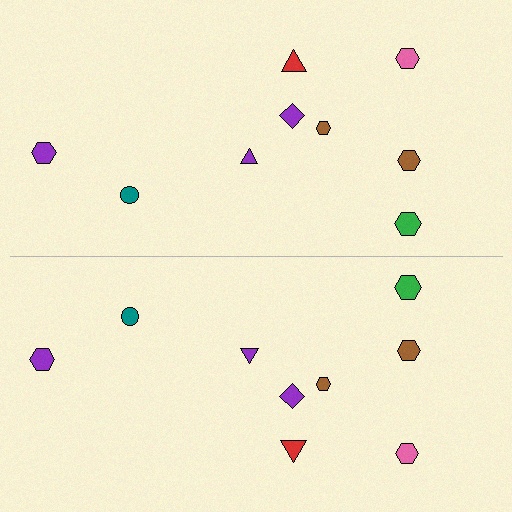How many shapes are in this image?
There are 18 shapes in this image.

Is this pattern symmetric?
Yes, this pattern has bilateral (reflection) symmetry.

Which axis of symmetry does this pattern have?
The pattern has a horizontal axis of symmetry running through the center of the image.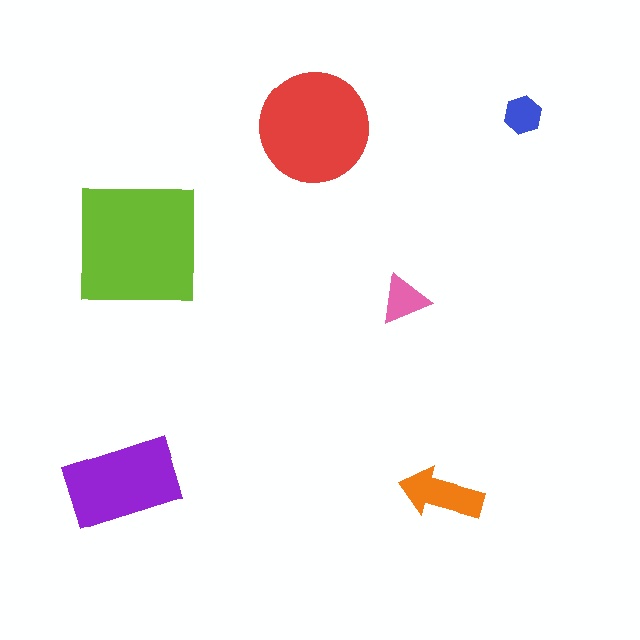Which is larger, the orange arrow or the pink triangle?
The orange arrow.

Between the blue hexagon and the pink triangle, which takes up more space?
The pink triangle.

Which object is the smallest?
The blue hexagon.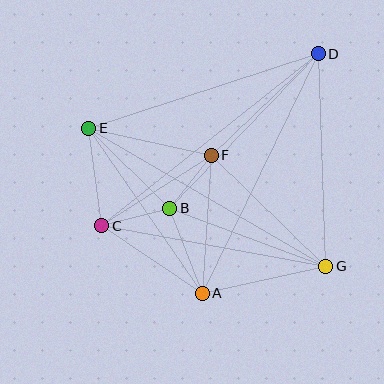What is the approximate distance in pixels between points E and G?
The distance between E and G is approximately 274 pixels.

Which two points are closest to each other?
Points B and F are closest to each other.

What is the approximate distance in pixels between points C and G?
The distance between C and G is approximately 228 pixels.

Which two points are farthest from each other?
Points C and D are farthest from each other.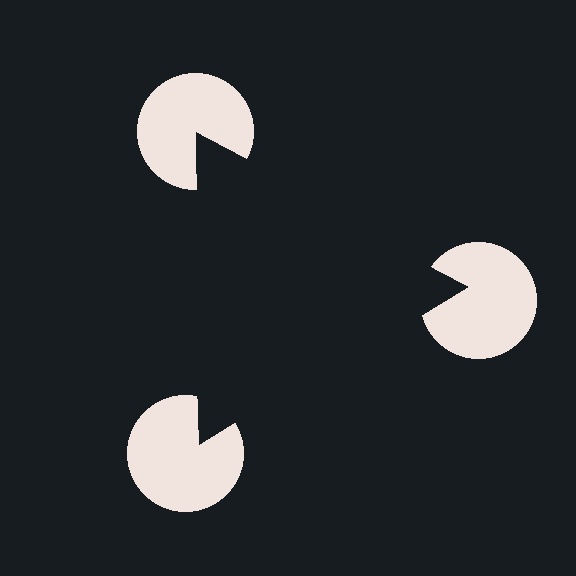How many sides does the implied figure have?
3 sides.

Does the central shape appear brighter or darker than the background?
It typically appears slightly darker than the background, even though no actual brightness change is drawn.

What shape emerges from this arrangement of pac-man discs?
An illusory triangle — its edges are inferred from the aligned wedge cuts in the pac-man discs, not physically drawn.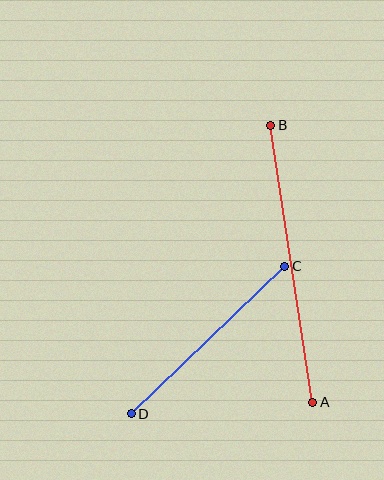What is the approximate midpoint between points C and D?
The midpoint is at approximately (208, 340) pixels.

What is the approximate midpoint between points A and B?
The midpoint is at approximately (292, 264) pixels.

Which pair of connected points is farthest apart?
Points A and B are farthest apart.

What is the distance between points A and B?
The distance is approximately 280 pixels.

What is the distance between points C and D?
The distance is approximately 213 pixels.